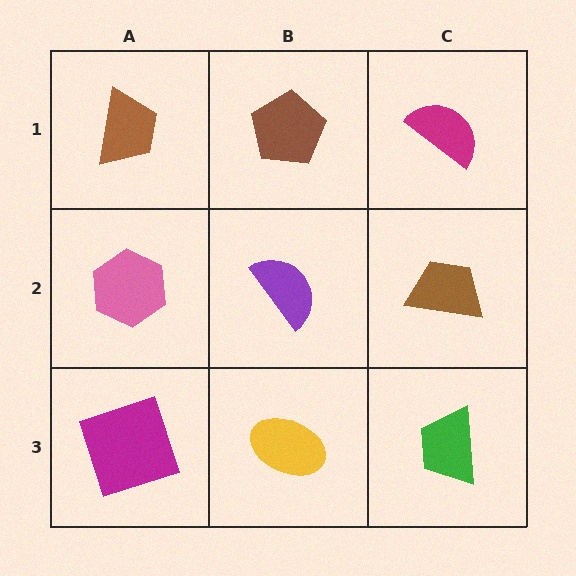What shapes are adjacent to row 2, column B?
A brown pentagon (row 1, column B), a yellow ellipse (row 3, column B), a pink hexagon (row 2, column A), a brown trapezoid (row 2, column C).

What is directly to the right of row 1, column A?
A brown pentagon.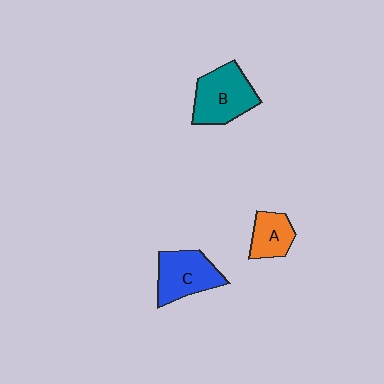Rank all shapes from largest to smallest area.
From largest to smallest: B (teal), C (blue), A (orange).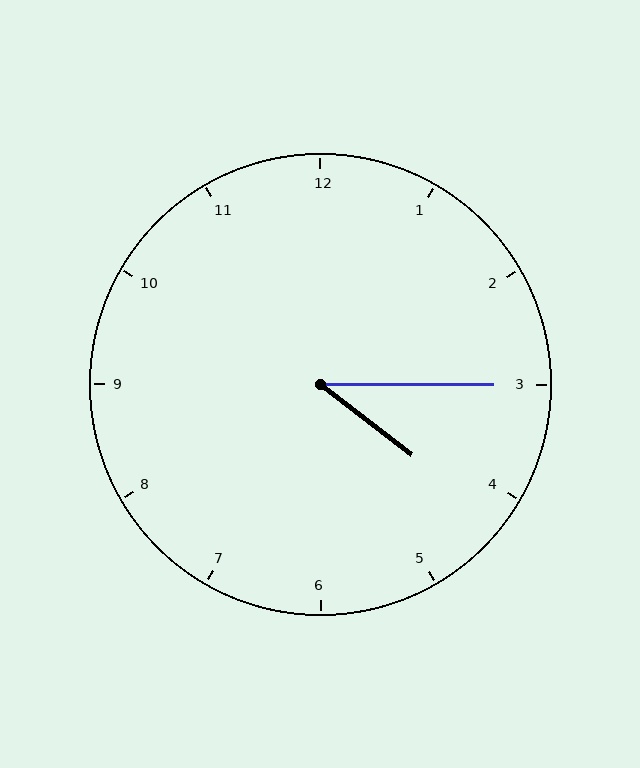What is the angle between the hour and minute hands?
Approximately 38 degrees.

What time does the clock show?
4:15.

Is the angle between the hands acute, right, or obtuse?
It is acute.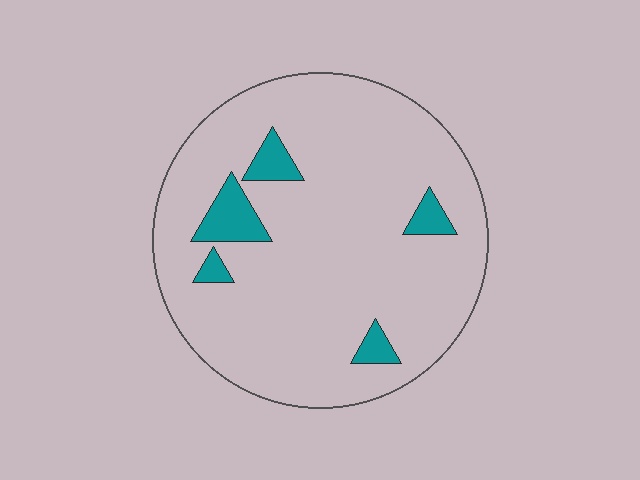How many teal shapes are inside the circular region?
5.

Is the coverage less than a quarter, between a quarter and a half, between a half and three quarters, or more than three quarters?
Less than a quarter.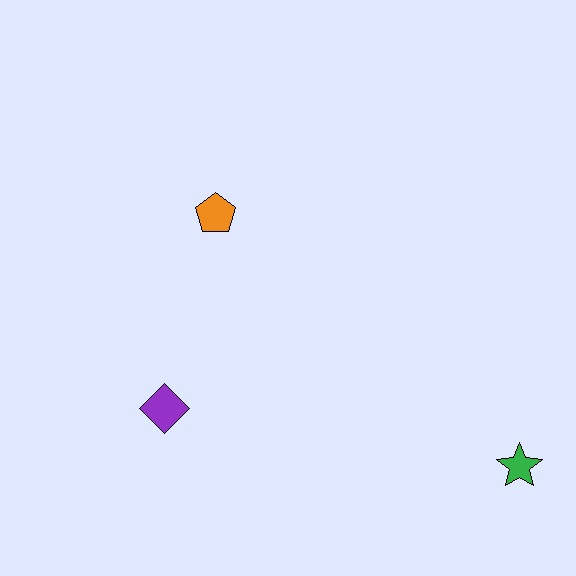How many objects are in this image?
There are 3 objects.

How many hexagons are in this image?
There are no hexagons.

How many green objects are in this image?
There is 1 green object.